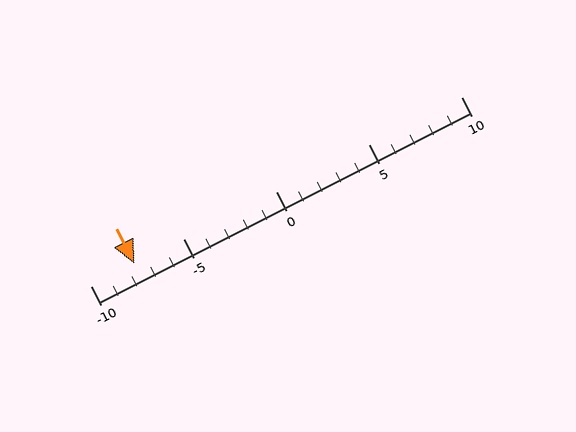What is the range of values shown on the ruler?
The ruler shows values from -10 to 10.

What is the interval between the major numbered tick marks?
The major tick marks are spaced 5 units apart.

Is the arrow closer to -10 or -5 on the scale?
The arrow is closer to -10.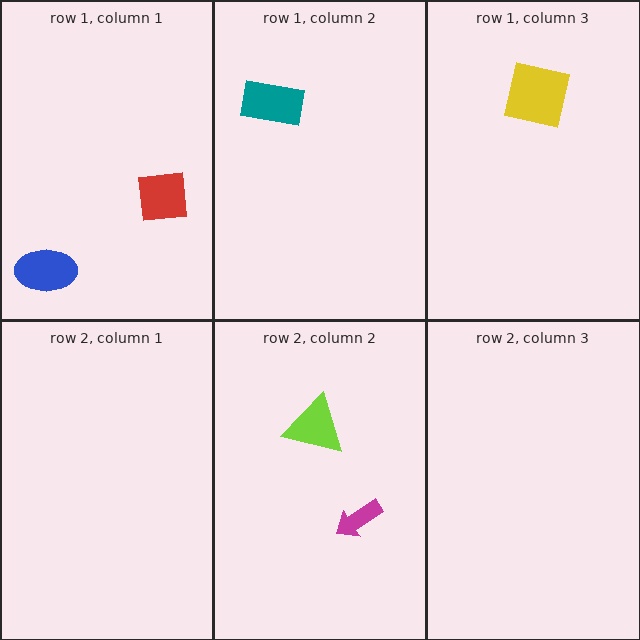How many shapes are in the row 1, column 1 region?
2.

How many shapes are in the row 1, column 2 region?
1.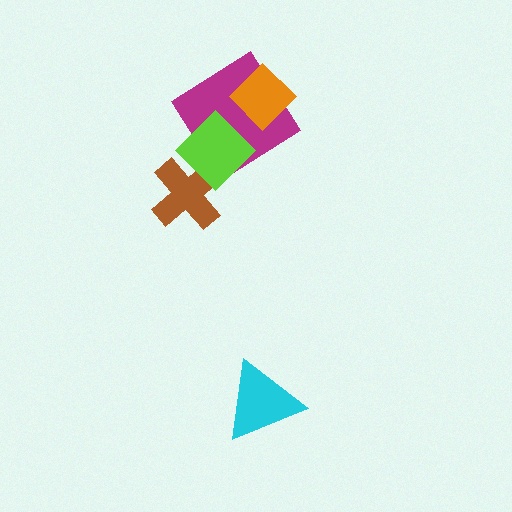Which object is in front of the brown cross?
The lime diamond is in front of the brown cross.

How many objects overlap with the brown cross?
1 object overlaps with the brown cross.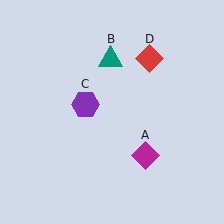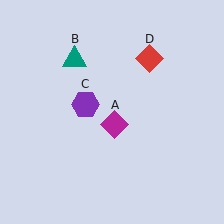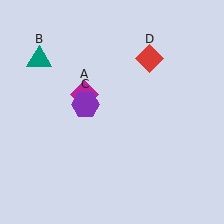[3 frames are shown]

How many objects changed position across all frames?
2 objects changed position: magenta diamond (object A), teal triangle (object B).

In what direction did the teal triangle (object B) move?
The teal triangle (object B) moved left.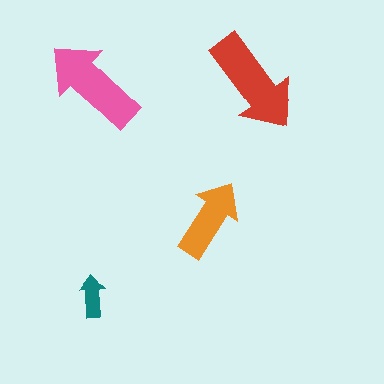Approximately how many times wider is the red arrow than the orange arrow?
About 1.5 times wider.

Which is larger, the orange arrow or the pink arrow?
The pink one.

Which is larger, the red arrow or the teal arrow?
The red one.